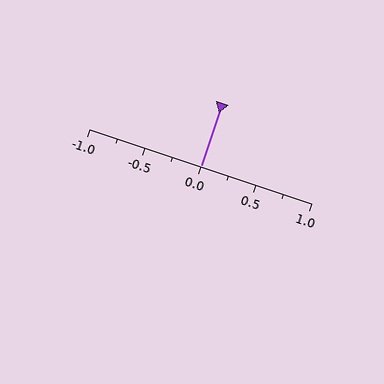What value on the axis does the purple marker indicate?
The marker indicates approximately 0.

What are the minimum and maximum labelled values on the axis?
The axis runs from -1.0 to 1.0.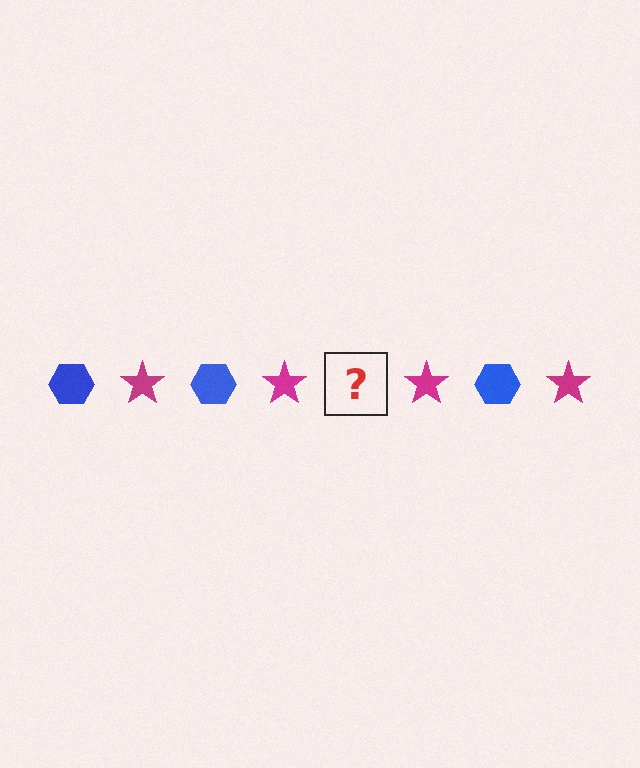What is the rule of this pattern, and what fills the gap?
The rule is that the pattern alternates between blue hexagon and magenta star. The gap should be filled with a blue hexagon.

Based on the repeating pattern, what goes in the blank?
The blank should be a blue hexagon.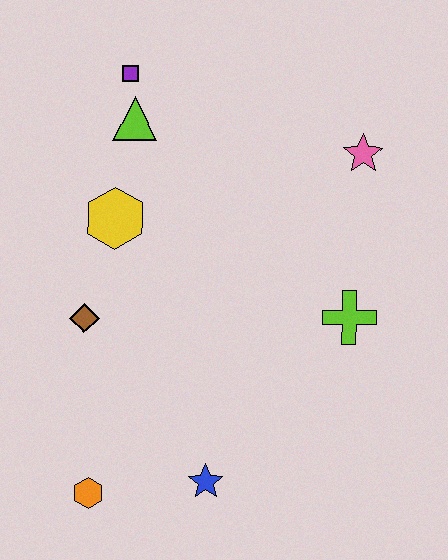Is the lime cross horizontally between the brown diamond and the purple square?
No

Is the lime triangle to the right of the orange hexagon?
Yes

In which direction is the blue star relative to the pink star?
The blue star is below the pink star.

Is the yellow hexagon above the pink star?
No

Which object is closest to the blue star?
The orange hexagon is closest to the blue star.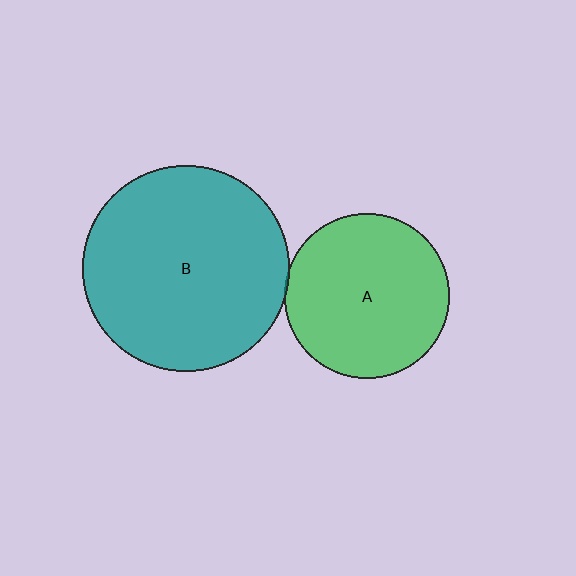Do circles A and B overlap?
Yes.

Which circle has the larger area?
Circle B (teal).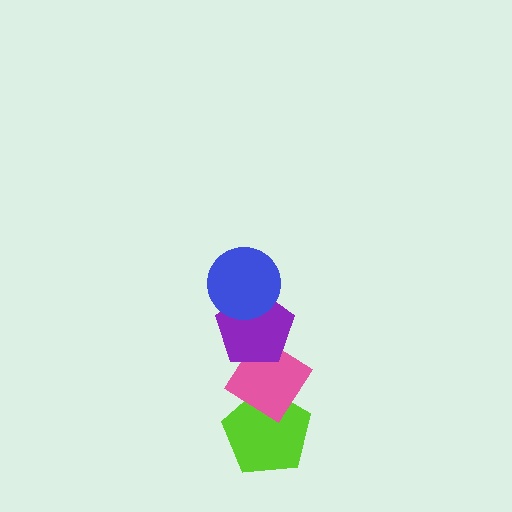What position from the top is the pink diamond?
The pink diamond is 3rd from the top.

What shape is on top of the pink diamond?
The purple pentagon is on top of the pink diamond.